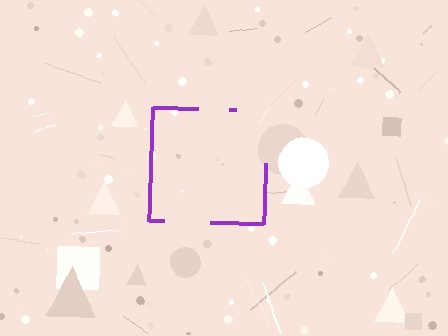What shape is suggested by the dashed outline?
The dashed outline suggests a square.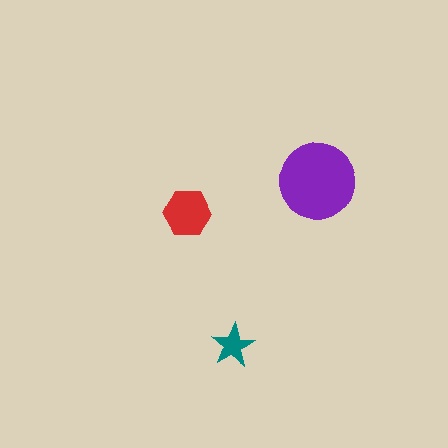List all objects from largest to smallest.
The purple circle, the red hexagon, the teal star.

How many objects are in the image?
There are 3 objects in the image.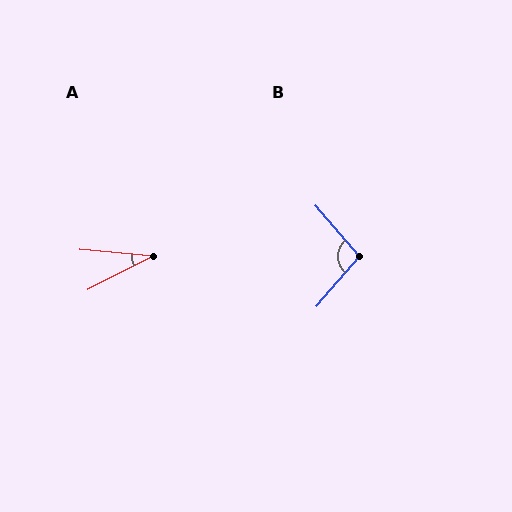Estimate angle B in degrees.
Approximately 99 degrees.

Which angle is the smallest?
A, at approximately 33 degrees.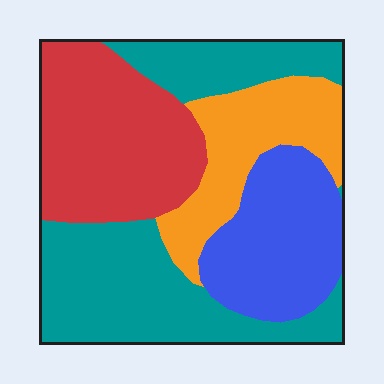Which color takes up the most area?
Teal, at roughly 35%.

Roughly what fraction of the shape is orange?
Orange takes up about one sixth (1/6) of the shape.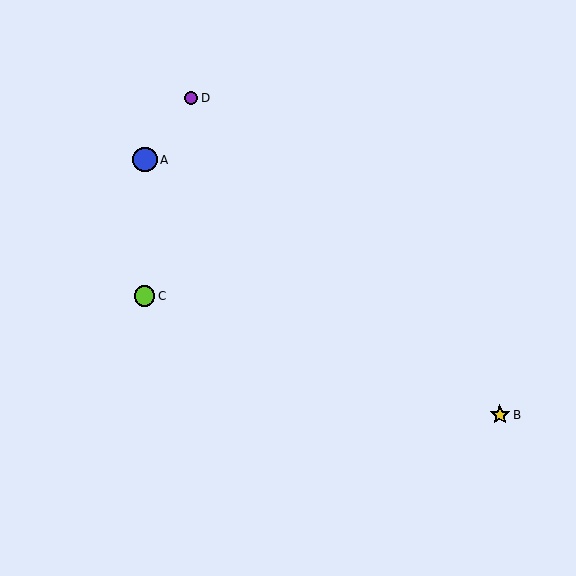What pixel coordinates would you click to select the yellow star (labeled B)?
Click at (500, 415) to select the yellow star B.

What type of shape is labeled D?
Shape D is a purple circle.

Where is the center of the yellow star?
The center of the yellow star is at (500, 415).